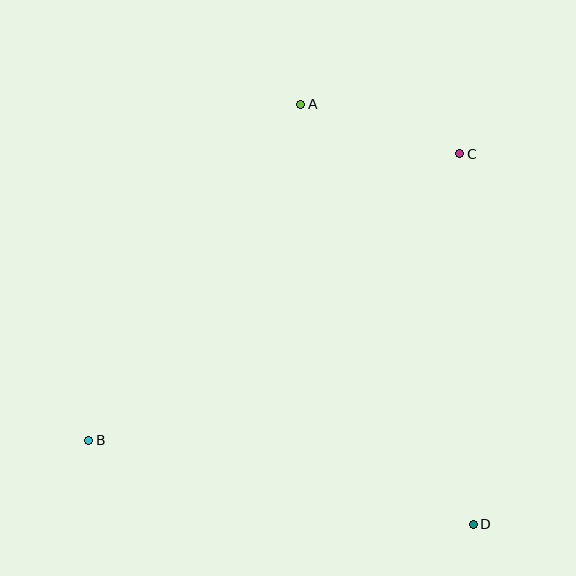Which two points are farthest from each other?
Points B and C are farthest from each other.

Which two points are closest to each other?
Points A and C are closest to each other.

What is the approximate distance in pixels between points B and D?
The distance between B and D is approximately 393 pixels.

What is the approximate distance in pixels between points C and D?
The distance between C and D is approximately 371 pixels.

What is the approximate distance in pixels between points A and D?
The distance between A and D is approximately 454 pixels.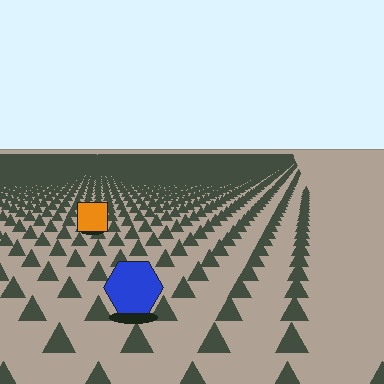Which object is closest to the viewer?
The blue hexagon is closest. The texture marks near it are larger and more spread out.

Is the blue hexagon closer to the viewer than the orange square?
Yes. The blue hexagon is closer — you can tell from the texture gradient: the ground texture is coarser near it.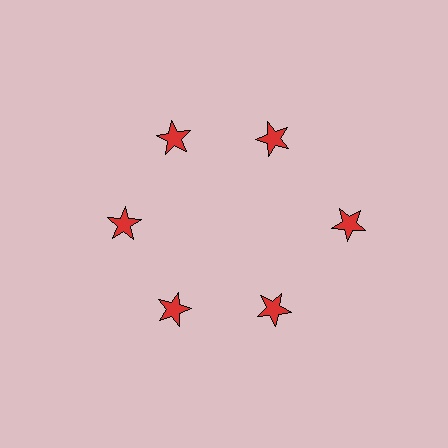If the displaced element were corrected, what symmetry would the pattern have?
It would have 6-fold rotational symmetry — the pattern would map onto itself every 60 degrees.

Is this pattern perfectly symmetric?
No. The 6 red stars are arranged in a ring, but one element near the 3 o'clock position is pushed outward from the center, breaking the 6-fold rotational symmetry.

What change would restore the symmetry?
The symmetry would be restored by moving it inward, back onto the ring so that all 6 stars sit at equal angles and equal distance from the center.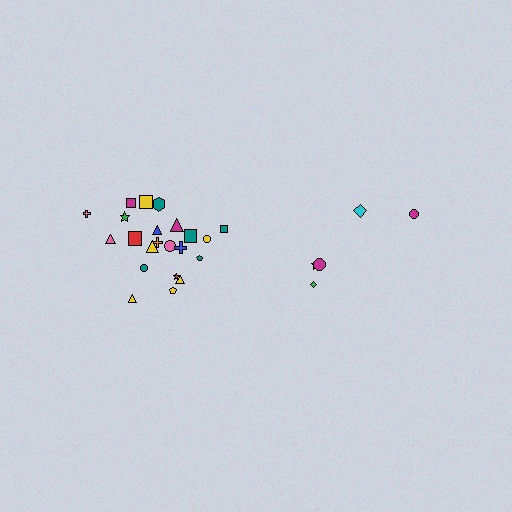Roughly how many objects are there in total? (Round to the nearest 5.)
Roughly 25 objects in total.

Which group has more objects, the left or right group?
The left group.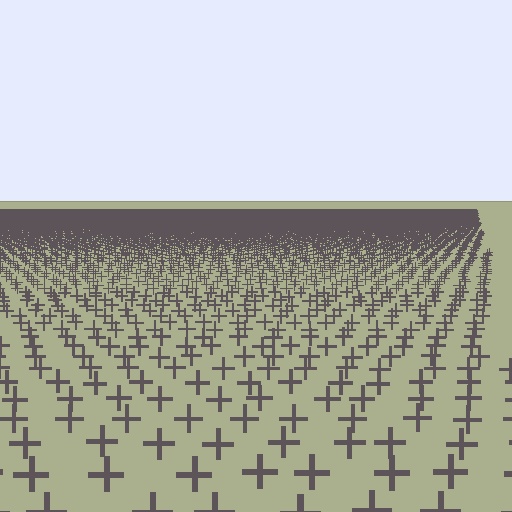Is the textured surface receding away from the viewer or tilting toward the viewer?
The surface is receding away from the viewer. Texture elements get smaller and denser toward the top.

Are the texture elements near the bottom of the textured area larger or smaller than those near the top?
Larger. Near the bottom, elements are closer to the viewer and appear at a bigger on-screen size.